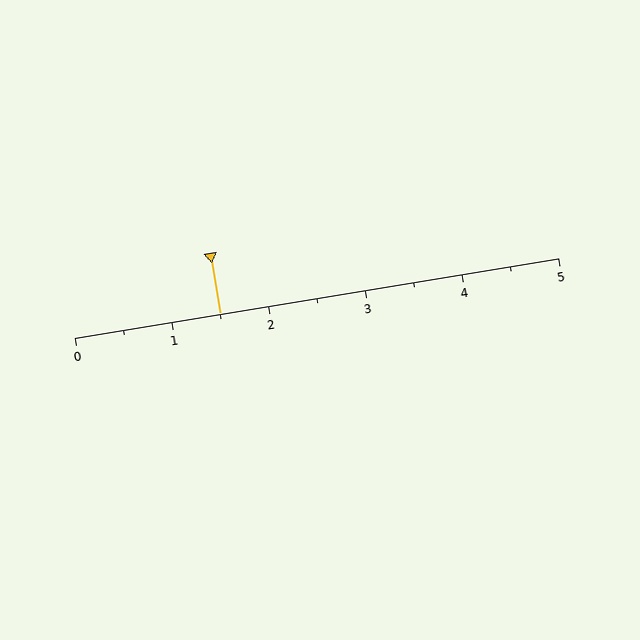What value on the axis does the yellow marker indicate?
The marker indicates approximately 1.5.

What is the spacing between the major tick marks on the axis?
The major ticks are spaced 1 apart.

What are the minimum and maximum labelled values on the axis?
The axis runs from 0 to 5.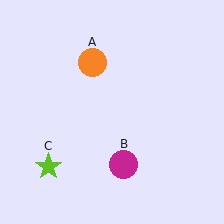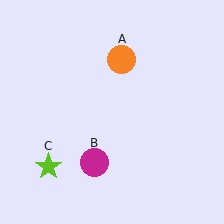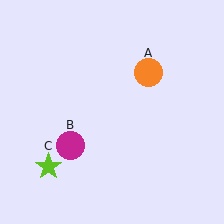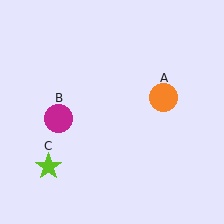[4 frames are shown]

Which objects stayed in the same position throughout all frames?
Lime star (object C) remained stationary.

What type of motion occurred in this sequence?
The orange circle (object A), magenta circle (object B) rotated clockwise around the center of the scene.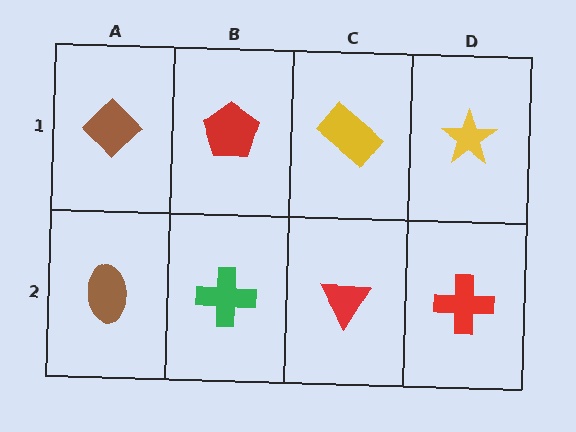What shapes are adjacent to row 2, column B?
A red pentagon (row 1, column B), a brown ellipse (row 2, column A), a red triangle (row 2, column C).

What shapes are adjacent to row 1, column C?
A red triangle (row 2, column C), a red pentagon (row 1, column B), a yellow star (row 1, column D).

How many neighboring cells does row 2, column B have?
3.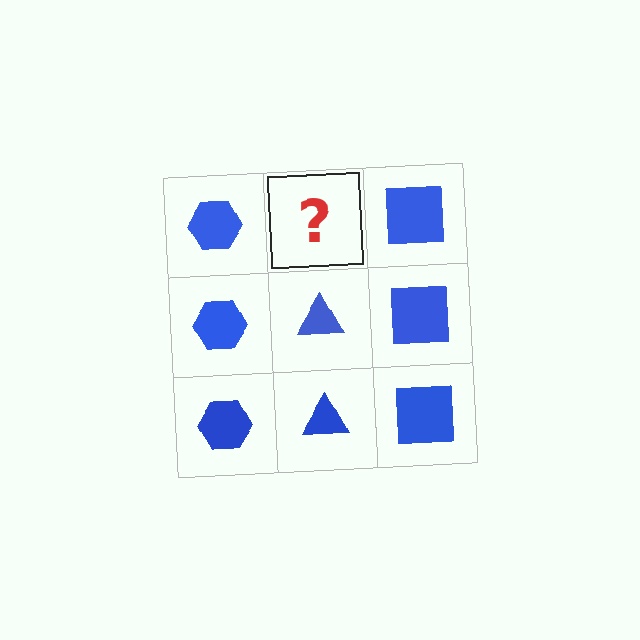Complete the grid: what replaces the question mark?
The question mark should be replaced with a blue triangle.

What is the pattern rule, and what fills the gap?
The rule is that each column has a consistent shape. The gap should be filled with a blue triangle.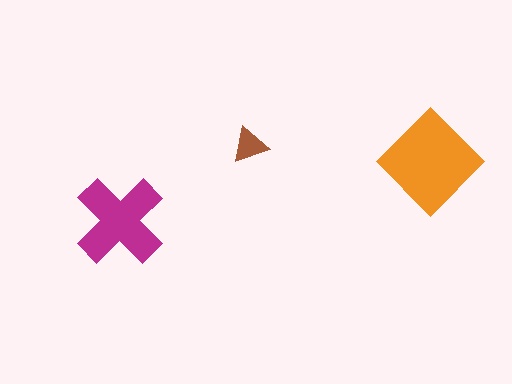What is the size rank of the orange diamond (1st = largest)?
1st.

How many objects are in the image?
There are 3 objects in the image.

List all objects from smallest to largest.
The brown triangle, the magenta cross, the orange diamond.